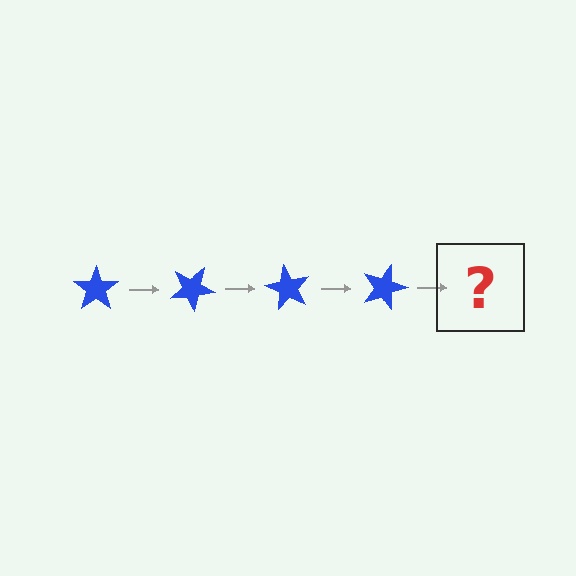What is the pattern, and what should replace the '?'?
The pattern is that the star rotates 30 degrees each step. The '?' should be a blue star rotated 120 degrees.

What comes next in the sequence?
The next element should be a blue star rotated 120 degrees.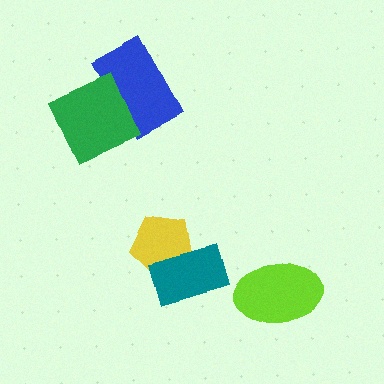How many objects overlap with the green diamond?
1 object overlaps with the green diamond.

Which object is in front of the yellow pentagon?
The teal rectangle is in front of the yellow pentagon.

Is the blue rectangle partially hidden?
Yes, it is partially covered by another shape.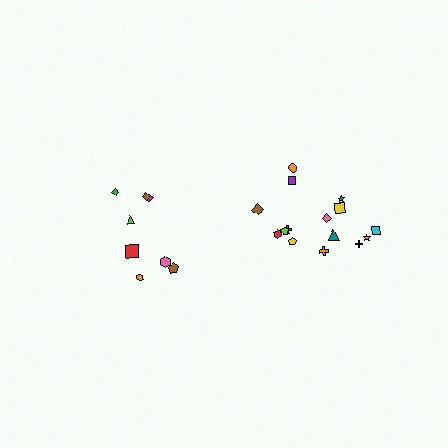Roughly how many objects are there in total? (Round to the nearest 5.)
Roughly 25 objects in total.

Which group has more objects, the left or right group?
The right group.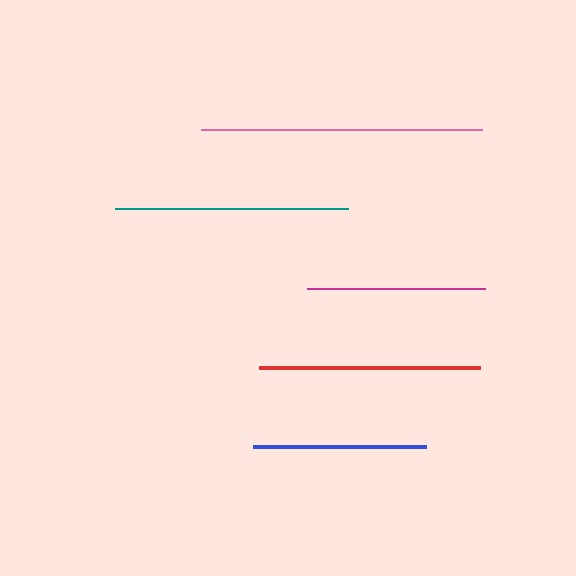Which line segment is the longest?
The pink line is the longest at approximately 281 pixels.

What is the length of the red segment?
The red segment is approximately 221 pixels long.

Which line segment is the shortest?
The blue line is the shortest at approximately 173 pixels.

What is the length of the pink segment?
The pink segment is approximately 281 pixels long.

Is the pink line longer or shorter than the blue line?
The pink line is longer than the blue line.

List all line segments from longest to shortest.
From longest to shortest: pink, teal, red, magenta, blue.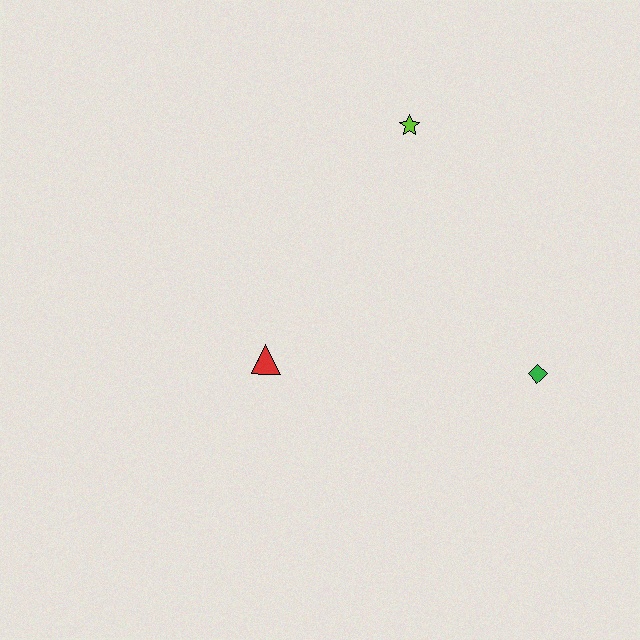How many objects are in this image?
There are 3 objects.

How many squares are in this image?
There are no squares.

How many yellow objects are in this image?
There are no yellow objects.